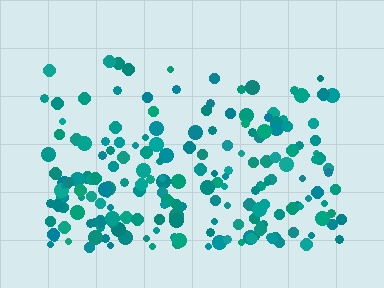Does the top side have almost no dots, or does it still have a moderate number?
Still a moderate number, just noticeably fewer than the bottom.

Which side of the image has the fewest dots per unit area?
The top.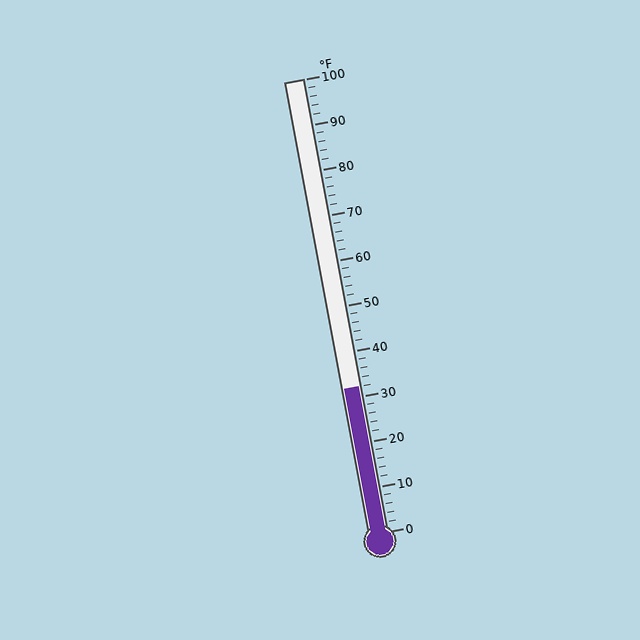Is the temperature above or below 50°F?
The temperature is below 50°F.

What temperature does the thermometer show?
The thermometer shows approximately 32°F.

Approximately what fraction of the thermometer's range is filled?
The thermometer is filled to approximately 30% of its range.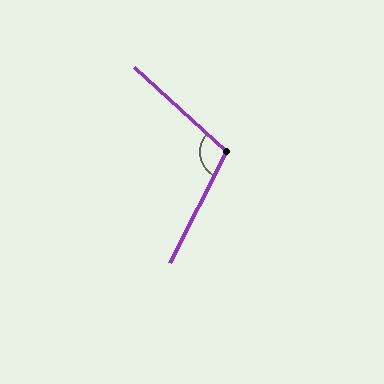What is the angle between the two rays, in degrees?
Approximately 105 degrees.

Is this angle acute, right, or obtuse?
It is obtuse.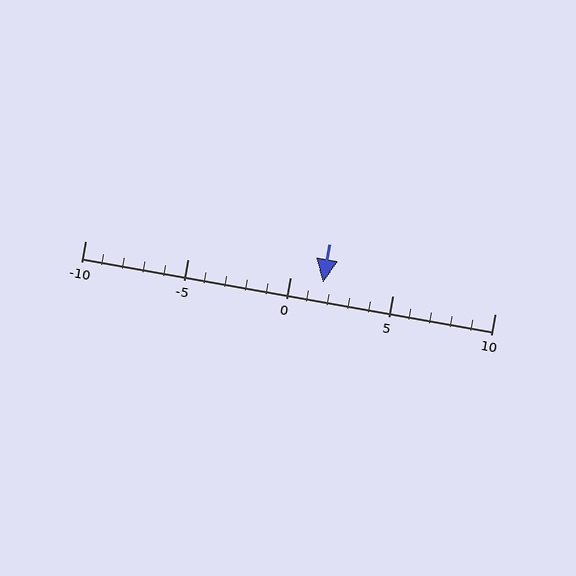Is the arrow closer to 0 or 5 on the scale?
The arrow is closer to 0.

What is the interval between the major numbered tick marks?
The major tick marks are spaced 5 units apart.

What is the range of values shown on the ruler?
The ruler shows values from -10 to 10.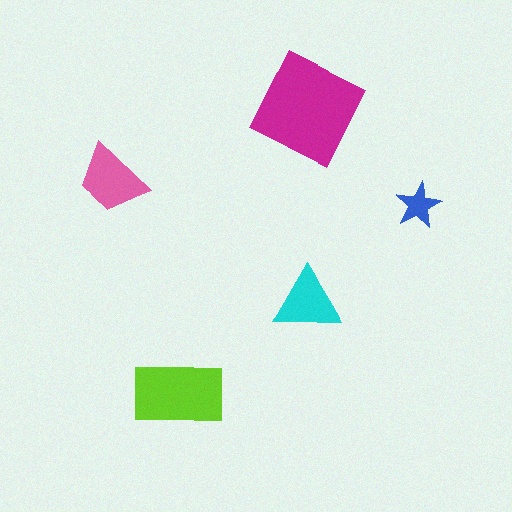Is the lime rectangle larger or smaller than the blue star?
Larger.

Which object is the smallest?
The blue star.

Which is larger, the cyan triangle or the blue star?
The cyan triangle.